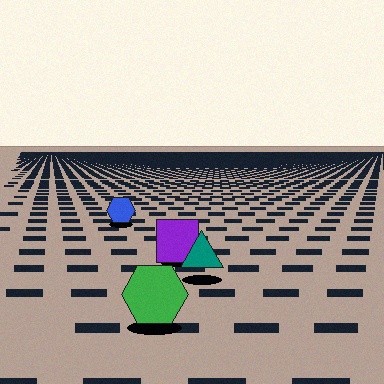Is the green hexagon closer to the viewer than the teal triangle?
Yes. The green hexagon is closer — you can tell from the texture gradient: the ground texture is coarser near it.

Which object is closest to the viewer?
The green hexagon is closest. The texture marks near it are larger and more spread out.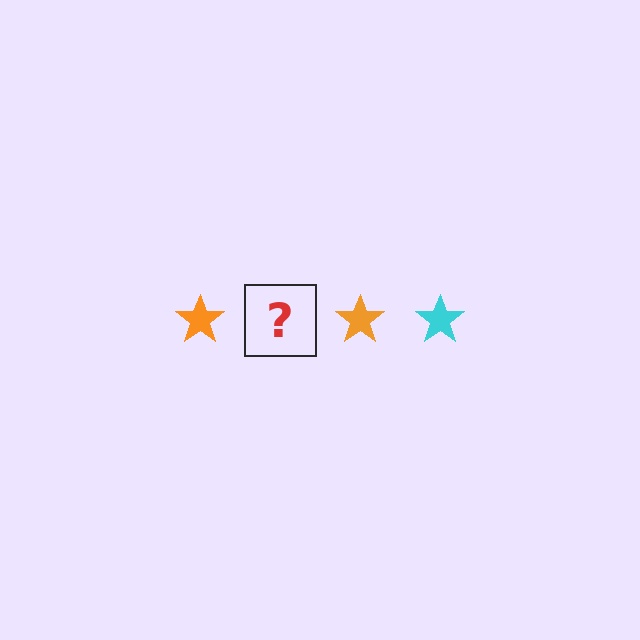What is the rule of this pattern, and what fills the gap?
The rule is that the pattern cycles through orange, cyan stars. The gap should be filled with a cyan star.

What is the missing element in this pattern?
The missing element is a cyan star.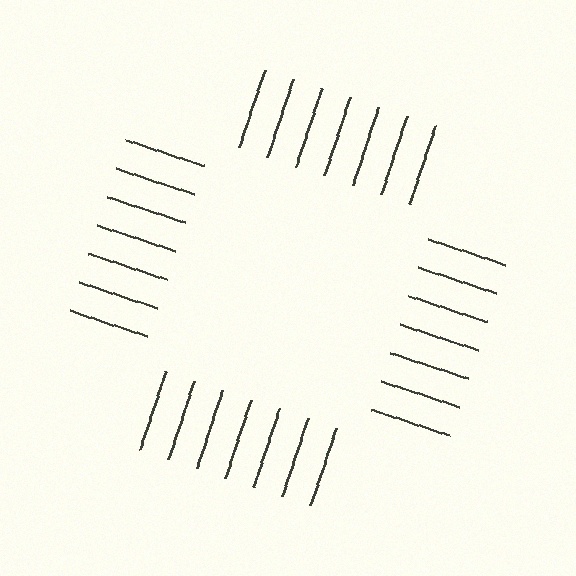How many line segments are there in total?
28 — 7 along each of the 4 edges.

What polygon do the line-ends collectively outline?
An illusory square — the line segments terminate on its edges but no continuous stroke is drawn.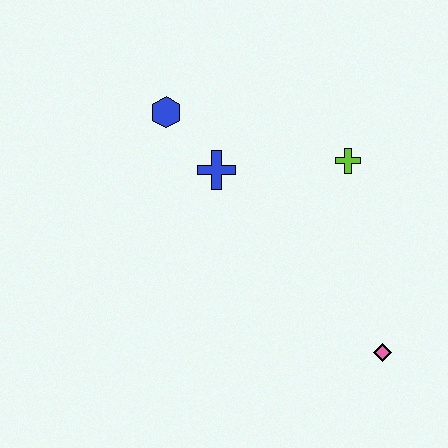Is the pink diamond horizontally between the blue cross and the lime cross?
No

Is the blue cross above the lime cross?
No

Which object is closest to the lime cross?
The blue cross is closest to the lime cross.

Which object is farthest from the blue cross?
The pink diamond is farthest from the blue cross.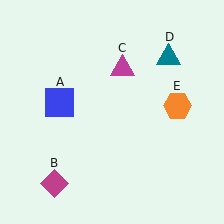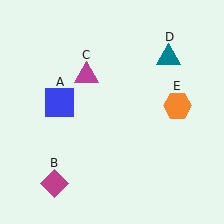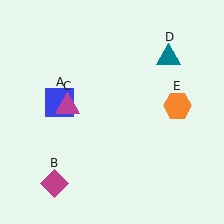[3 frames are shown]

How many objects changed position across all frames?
1 object changed position: magenta triangle (object C).